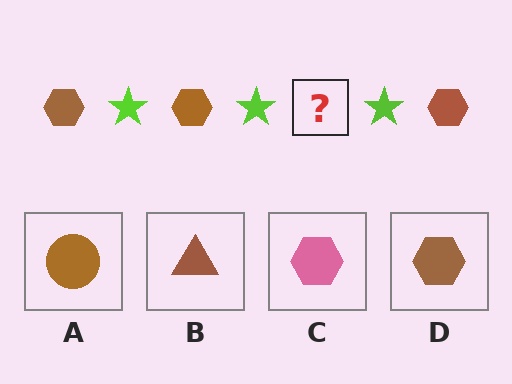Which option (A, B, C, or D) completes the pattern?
D.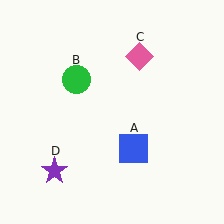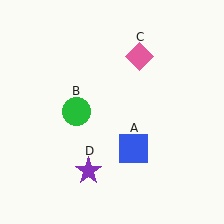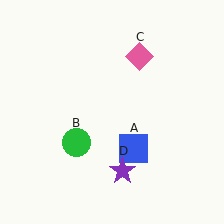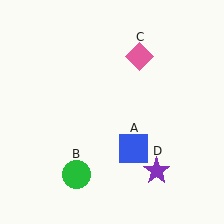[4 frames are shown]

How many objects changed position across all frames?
2 objects changed position: green circle (object B), purple star (object D).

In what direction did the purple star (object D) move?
The purple star (object D) moved right.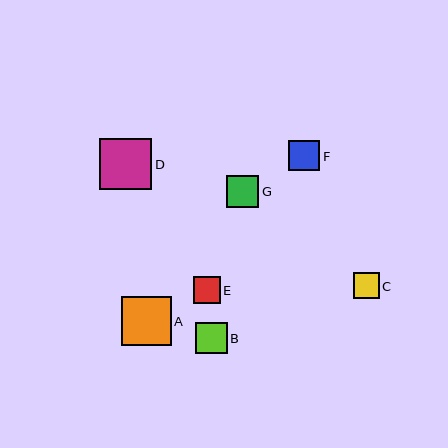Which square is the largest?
Square D is the largest with a size of approximately 52 pixels.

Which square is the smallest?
Square C is the smallest with a size of approximately 26 pixels.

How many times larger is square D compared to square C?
Square D is approximately 2.0 times the size of square C.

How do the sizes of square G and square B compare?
Square G and square B are approximately the same size.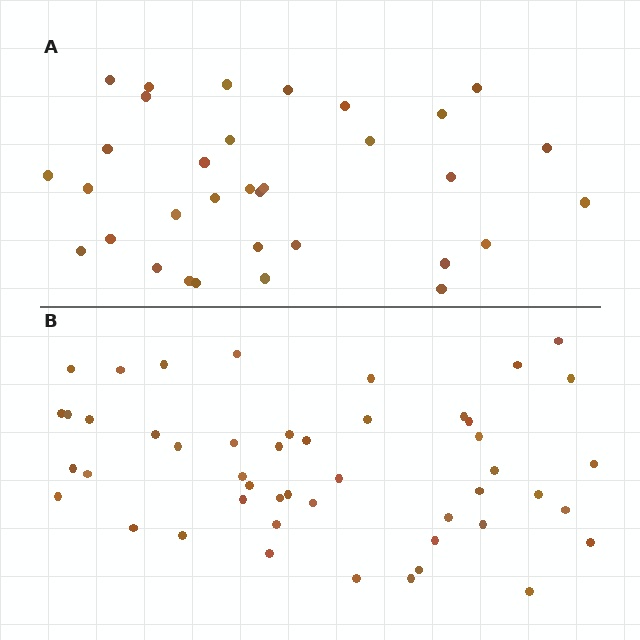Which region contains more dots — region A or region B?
Region B (the bottom region) has more dots.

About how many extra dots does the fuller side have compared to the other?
Region B has approximately 15 more dots than region A.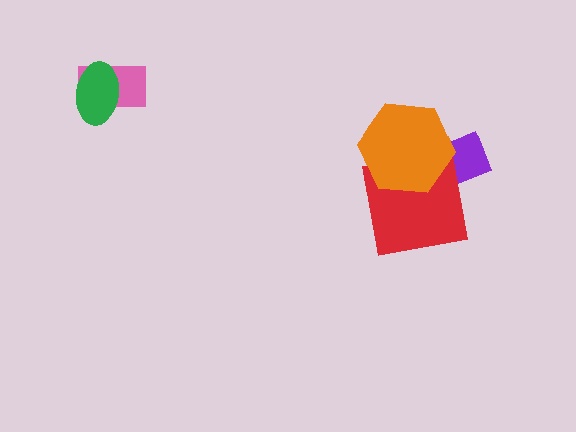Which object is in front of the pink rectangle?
The green ellipse is in front of the pink rectangle.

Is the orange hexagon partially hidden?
No, no other shape covers it.